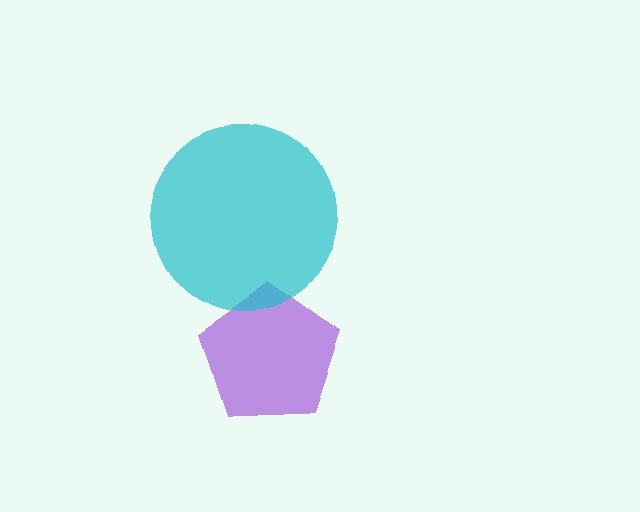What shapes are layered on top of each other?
The layered shapes are: a purple pentagon, a cyan circle.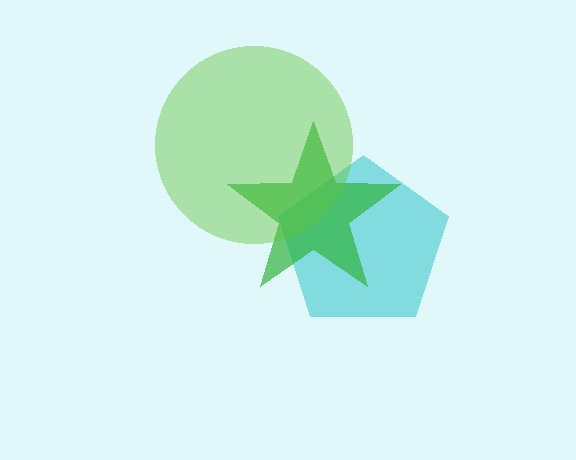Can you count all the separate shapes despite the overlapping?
Yes, there are 3 separate shapes.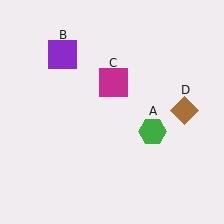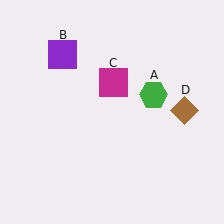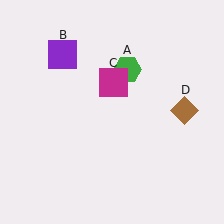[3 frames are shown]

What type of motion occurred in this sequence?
The green hexagon (object A) rotated counterclockwise around the center of the scene.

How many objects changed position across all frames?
1 object changed position: green hexagon (object A).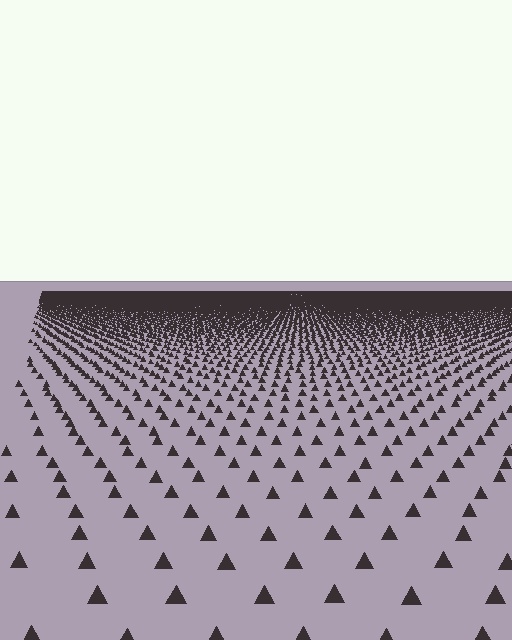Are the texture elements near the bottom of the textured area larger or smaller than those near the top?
Larger. Near the bottom, elements are closer to the viewer and appear at a bigger on-screen size.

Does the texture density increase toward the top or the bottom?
Density increases toward the top.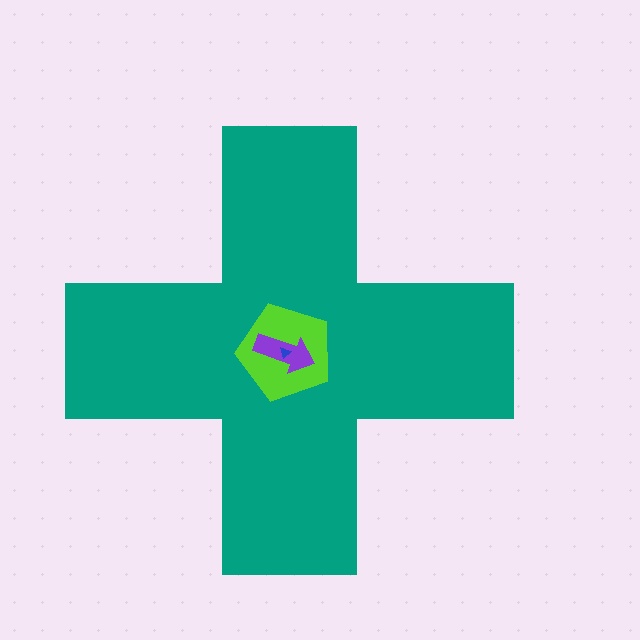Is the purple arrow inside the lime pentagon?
Yes.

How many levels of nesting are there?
4.